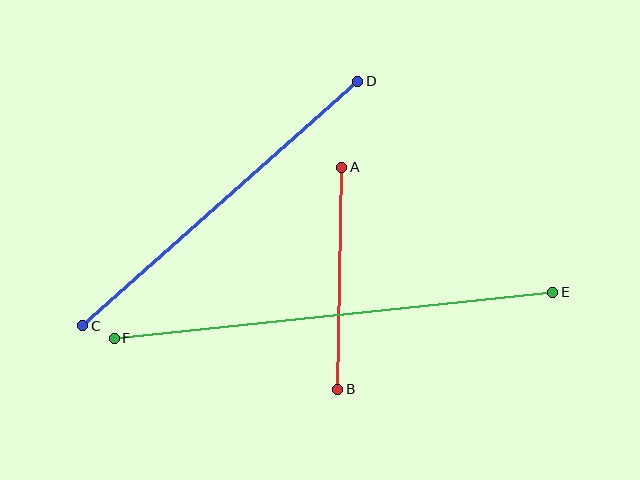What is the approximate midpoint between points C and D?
The midpoint is at approximately (220, 203) pixels.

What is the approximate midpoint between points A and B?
The midpoint is at approximately (340, 278) pixels.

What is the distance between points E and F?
The distance is approximately 441 pixels.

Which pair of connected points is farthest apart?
Points E and F are farthest apart.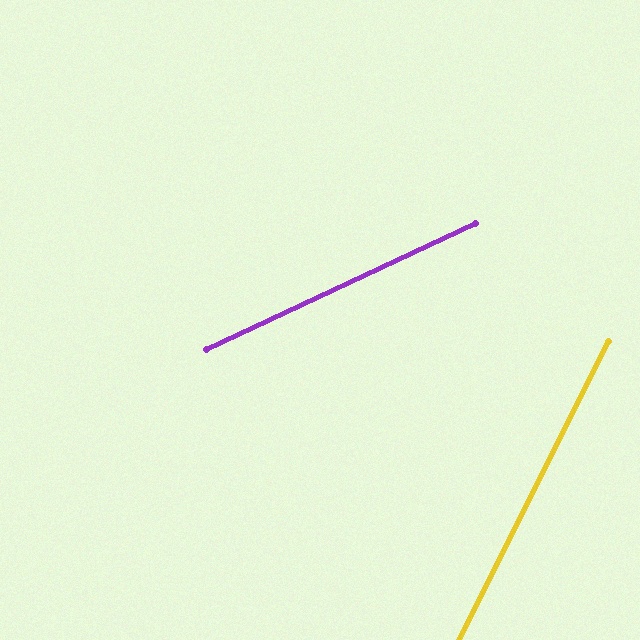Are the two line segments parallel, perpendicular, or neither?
Neither parallel nor perpendicular — they differ by about 38°.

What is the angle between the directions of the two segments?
Approximately 38 degrees.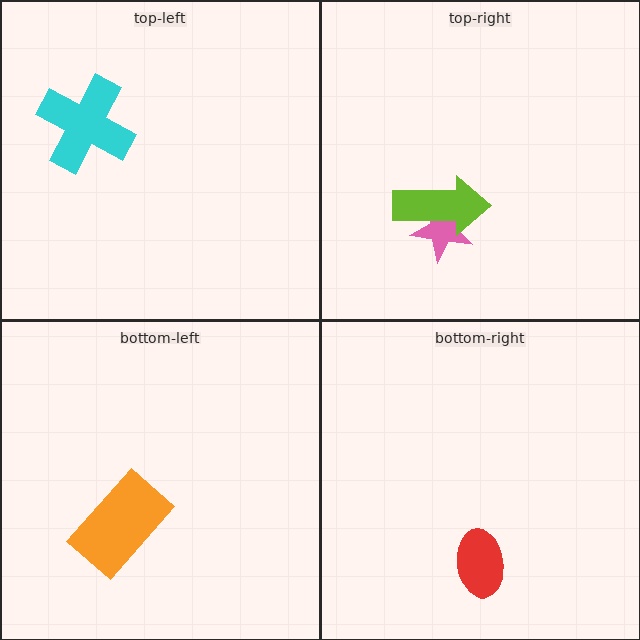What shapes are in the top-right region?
The pink star, the lime arrow.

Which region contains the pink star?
The top-right region.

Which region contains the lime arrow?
The top-right region.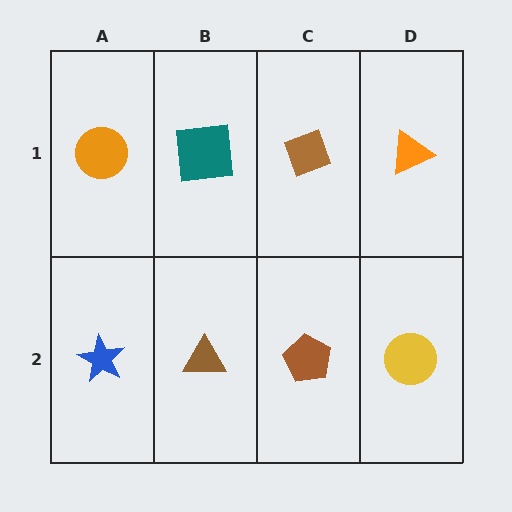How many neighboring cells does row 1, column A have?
2.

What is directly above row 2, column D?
An orange triangle.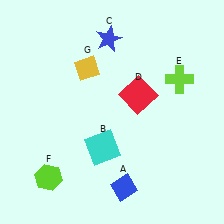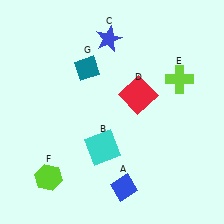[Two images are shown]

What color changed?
The diamond (G) changed from yellow in Image 1 to teal in Image 2.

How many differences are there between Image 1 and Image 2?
There is 1 difference between the two images.